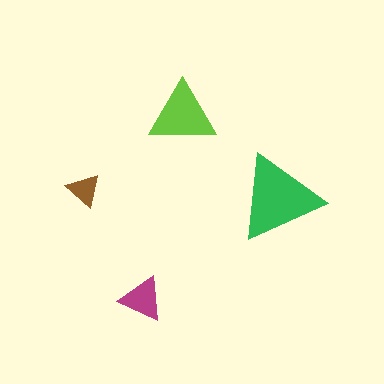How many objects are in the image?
There are 4 objects in the image.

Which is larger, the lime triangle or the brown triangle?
The lime one.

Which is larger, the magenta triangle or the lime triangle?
The lime one.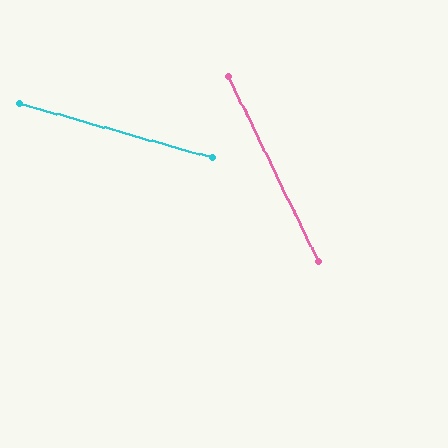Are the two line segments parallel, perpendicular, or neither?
Neither parallel nor perpendicular — they differ by about 48°.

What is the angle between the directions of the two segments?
Approximately 48 degrees.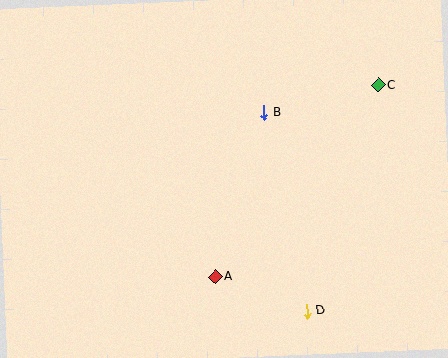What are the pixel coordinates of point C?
Point C is at (379, 85).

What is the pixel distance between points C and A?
The distance between C and A is 252 pixels.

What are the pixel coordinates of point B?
Point B is at (264, 113).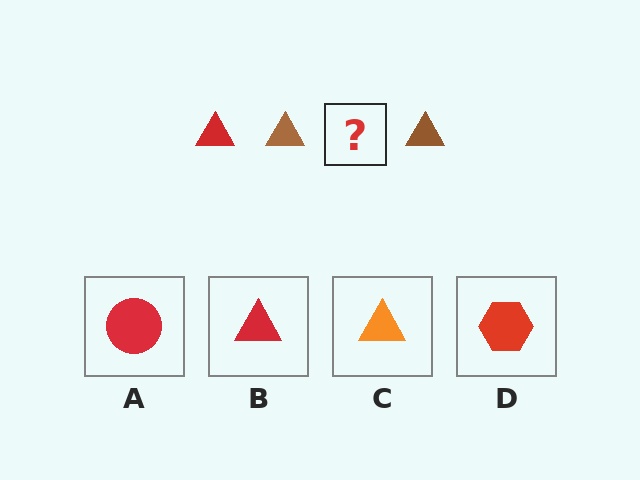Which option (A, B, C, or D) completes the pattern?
B.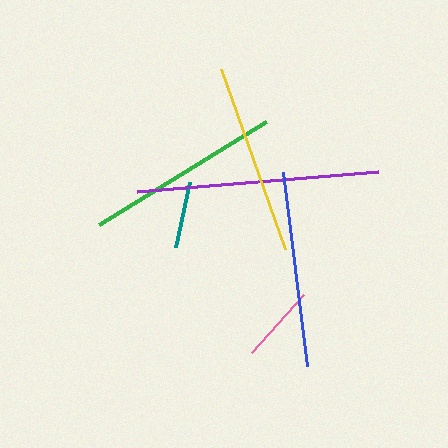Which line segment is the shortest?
The teal line is the shortest at approximately 66 pixels.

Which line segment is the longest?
The purple line is the longest at approximately 242 pixels.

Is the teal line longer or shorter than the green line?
The green line is longer than the teal line.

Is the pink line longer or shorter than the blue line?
The blue line is longer than the pink line.